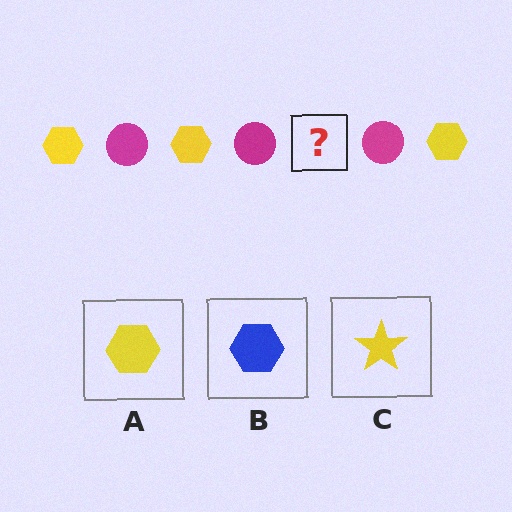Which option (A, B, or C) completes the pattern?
A.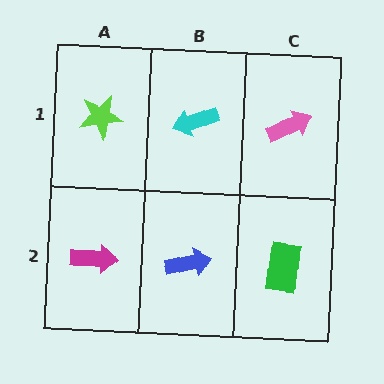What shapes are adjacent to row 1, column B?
A blue arrow (row 2, column B), a lime star (row 1, column A), a pink arrow (row 1, column C).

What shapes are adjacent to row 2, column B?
A cyan arrow (row 1, column B), a magenta arrow (row 2, column A), a green rectangle (row 2, column C).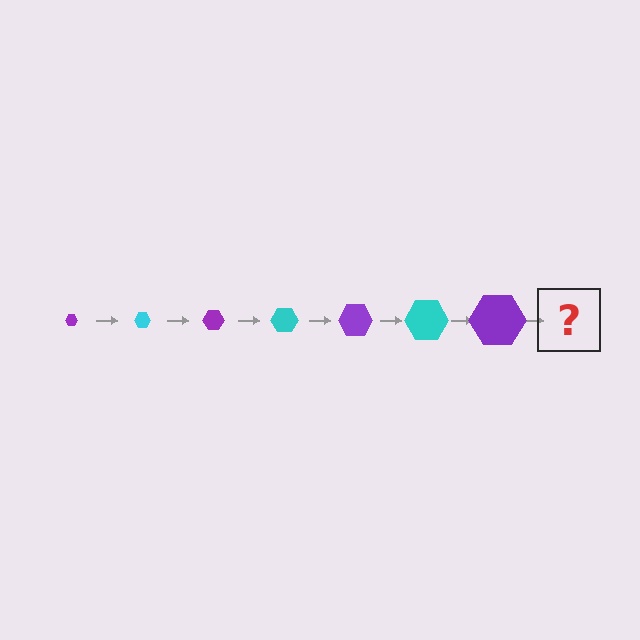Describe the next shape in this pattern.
It should be a cyan hexagon, larger than the previous one.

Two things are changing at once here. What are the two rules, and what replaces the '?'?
The two rules are that the hexagon grows larger each step and the color cycles through purple and cyan. The '?' should be a cyan hexagon, larger than the previous one.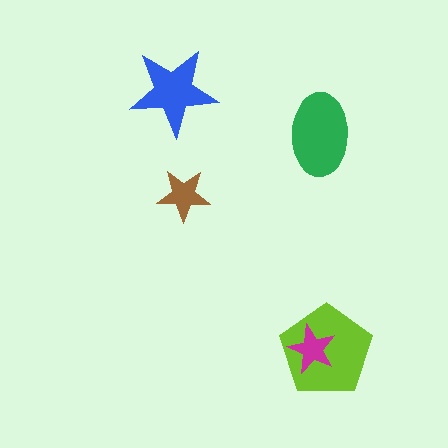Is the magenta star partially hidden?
No, no other shape covers it.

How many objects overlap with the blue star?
0 objects overlap with the blue star.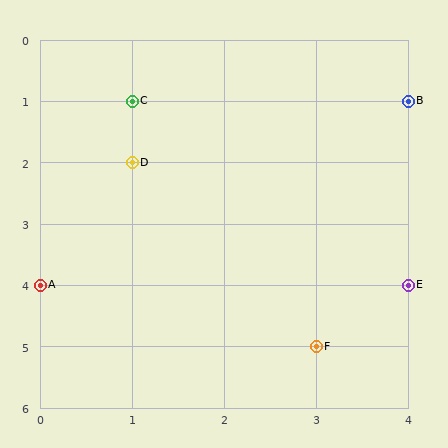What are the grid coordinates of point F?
Point F is at grid coordinates (3, 5).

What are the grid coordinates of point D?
Point D is at grid coordinates (1, 2).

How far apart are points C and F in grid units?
Points C and F are 2 columns and 4 rows apart (about 4.5 grid units diagonally).